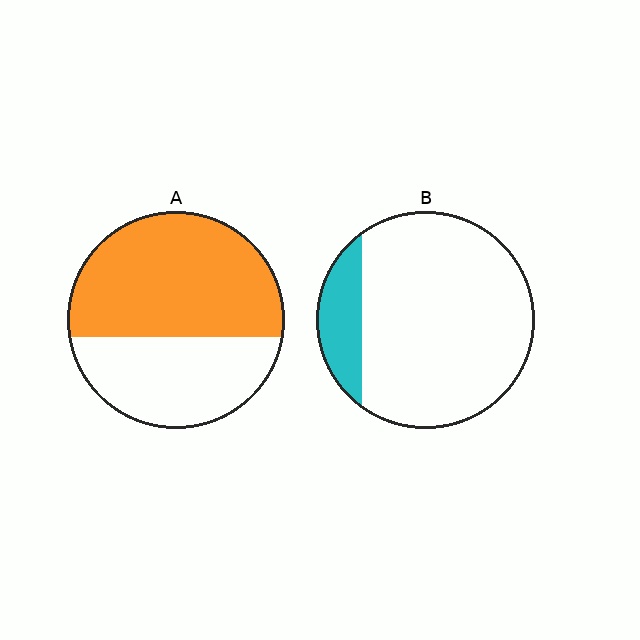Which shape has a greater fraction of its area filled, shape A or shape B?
Shape A.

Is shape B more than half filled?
No.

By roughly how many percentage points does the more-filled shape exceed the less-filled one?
By roughly 45 percentage points (A over B).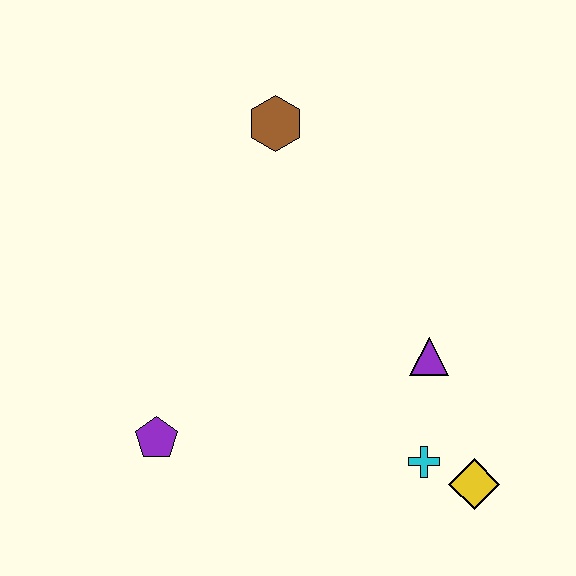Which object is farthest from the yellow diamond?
The brown hexagon is farthest from the yellow diamond.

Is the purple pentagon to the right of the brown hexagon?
No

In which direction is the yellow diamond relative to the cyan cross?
The yellow diamond is to the right of the cyan cross.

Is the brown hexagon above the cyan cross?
Yes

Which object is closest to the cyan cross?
The yellow diamond is closest to the cyan cross.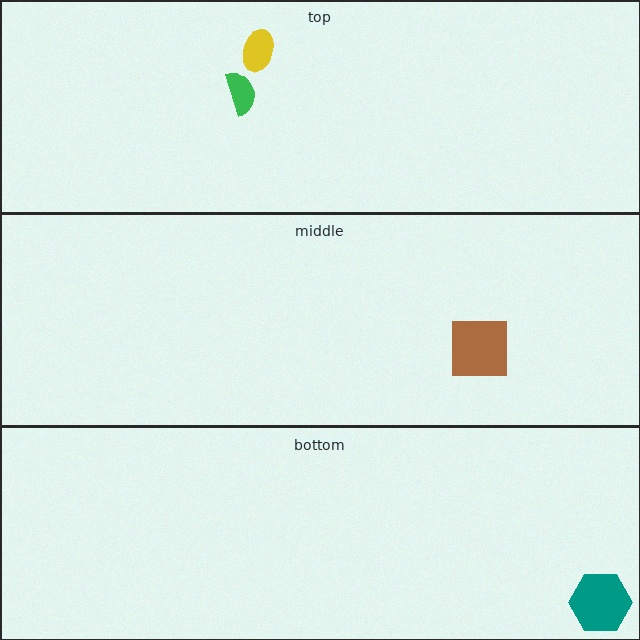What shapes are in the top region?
The yellow ellipse, the green semicircle.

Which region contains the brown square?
The middle region.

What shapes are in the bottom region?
The teal hexagon.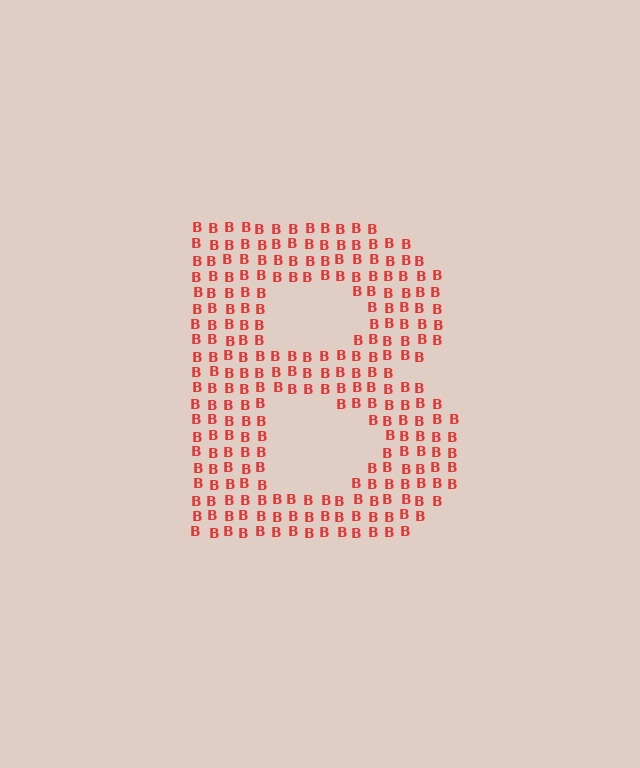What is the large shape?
The large shape is the letter B.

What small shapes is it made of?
It is made of small letter B's.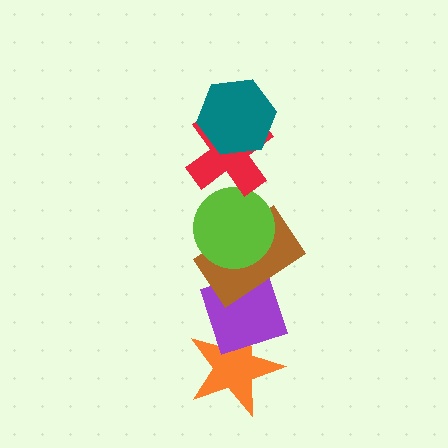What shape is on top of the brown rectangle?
The lime circle is on top of the brown rectangle.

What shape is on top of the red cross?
The teal hexagon is on top of the red cross.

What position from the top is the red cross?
The red cross is 2nd from the top.